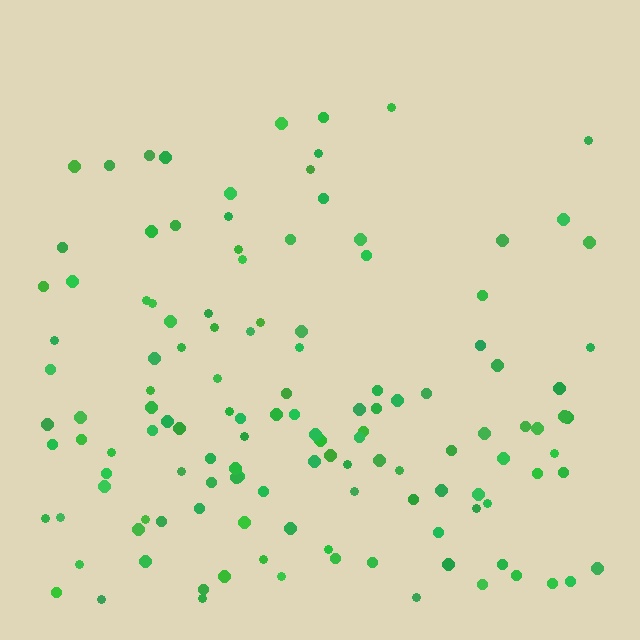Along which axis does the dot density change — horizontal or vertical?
Vertical.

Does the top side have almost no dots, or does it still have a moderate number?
Still a moderate number, just noticeably fewer than the bottom.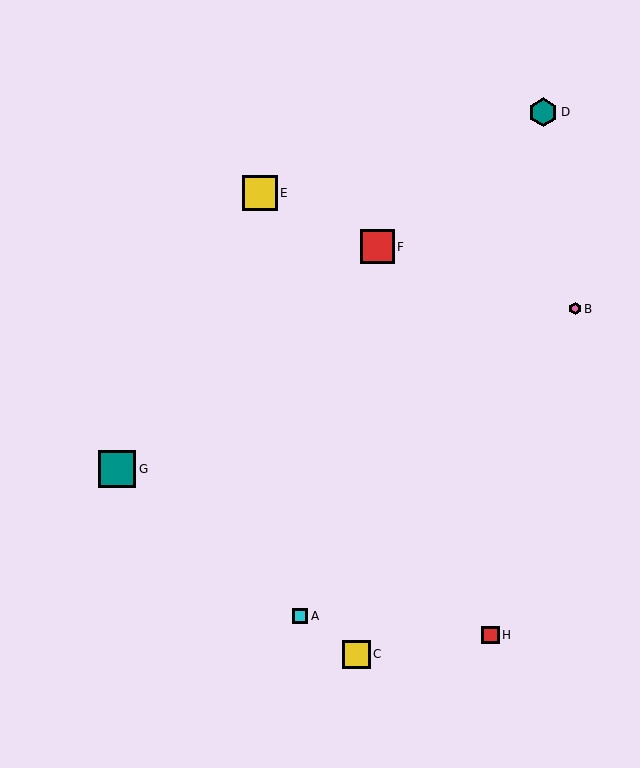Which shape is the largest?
The teal square (labeled G) is the largest.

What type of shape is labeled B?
Shape B is a pink hexagon.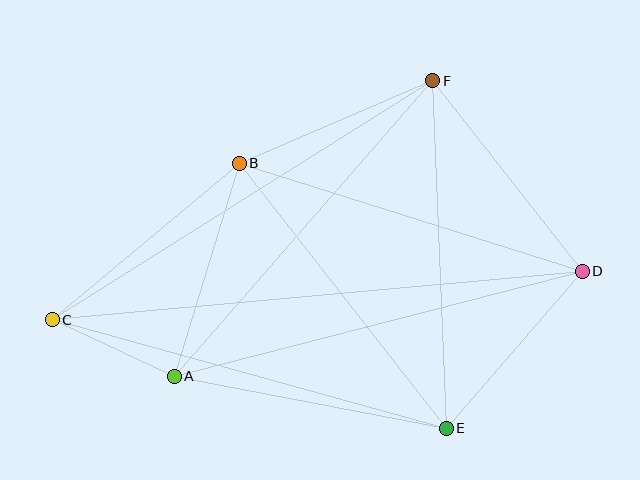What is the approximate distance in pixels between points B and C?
The distance between B and C is approximately 244 pixels.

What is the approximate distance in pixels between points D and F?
The distance between D and F is approximately 242 pixels.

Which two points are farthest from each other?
Points C and D are farthest from each other.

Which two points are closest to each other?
Points A and C are closest to each other.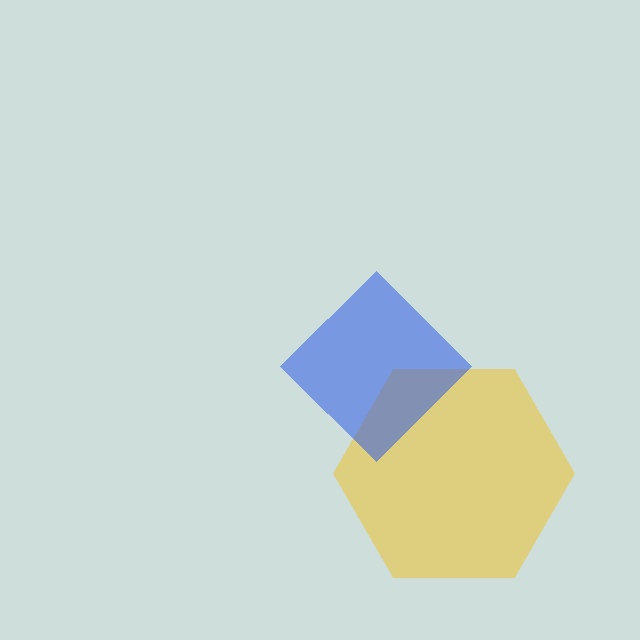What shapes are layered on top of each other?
The layered shapes are: a yellow hexagon, a blue diamond.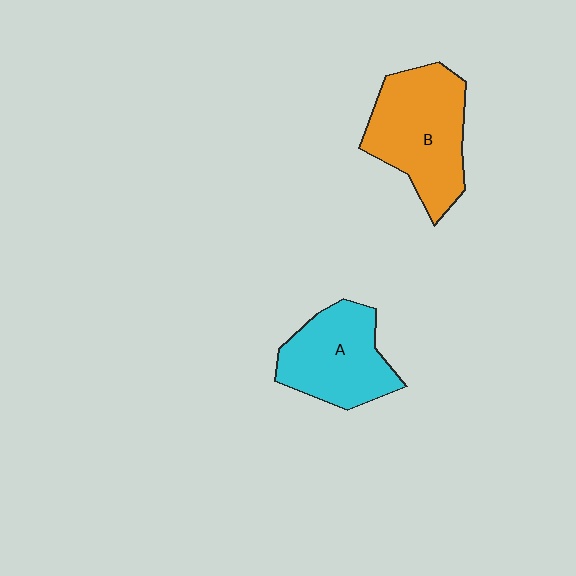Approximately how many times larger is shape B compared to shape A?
Approximately 1.2 times.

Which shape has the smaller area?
Shape A (cyan).